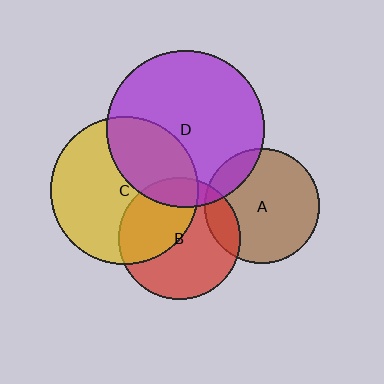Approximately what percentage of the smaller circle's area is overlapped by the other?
Approximately 15%.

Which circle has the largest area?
Circle D (purple).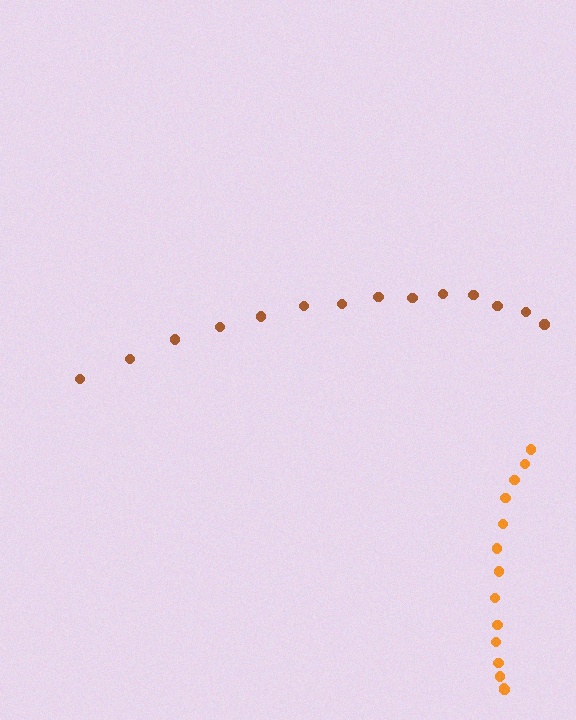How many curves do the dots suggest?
There are 2 distinct paths.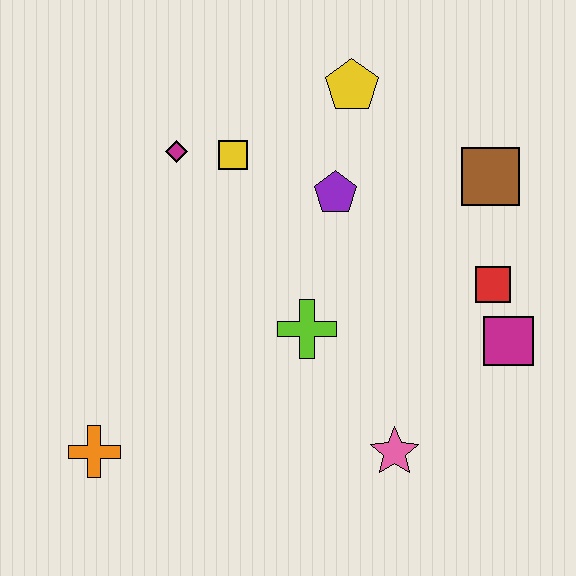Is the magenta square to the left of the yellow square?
No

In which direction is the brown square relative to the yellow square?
The brown square is to the right of the yellow square.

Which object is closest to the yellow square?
The magenta diamond is closest to the yellow square.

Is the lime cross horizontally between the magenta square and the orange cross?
Yes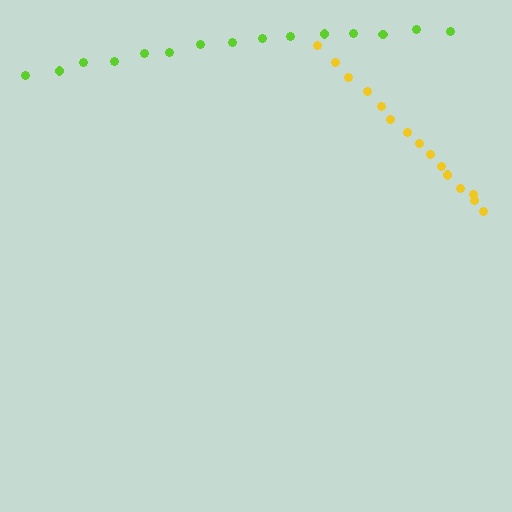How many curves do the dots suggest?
There are 2 distinct paths.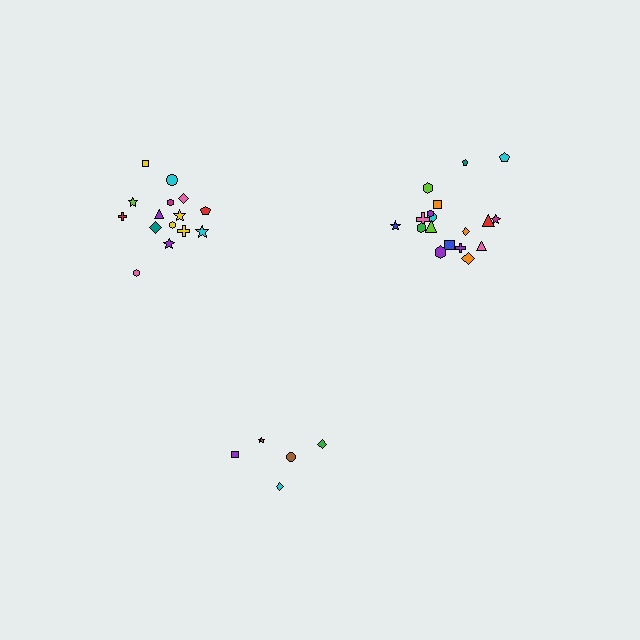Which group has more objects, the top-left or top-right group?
The top-right group.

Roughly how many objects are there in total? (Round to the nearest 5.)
Roughly 40 objects in total.